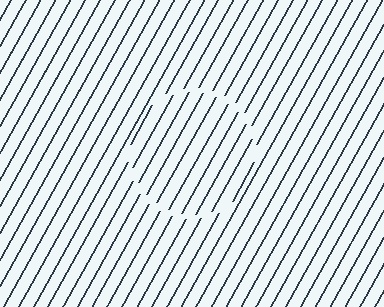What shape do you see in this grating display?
An illusory circle. The interior of the shape contains the same grating, shifted by half a period — the contour is defined by the phase discontinuity where line-ends from the inner and outer gratings abut.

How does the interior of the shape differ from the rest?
The interior of the shape contains the same grating, shifted by half a period — the contour is defined by the phase discontinuity where line-ends from the inner and outer gratings abut.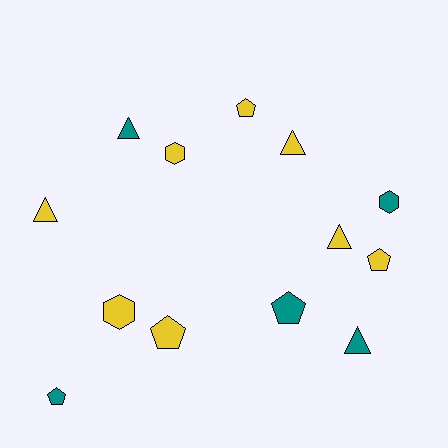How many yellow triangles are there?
There are 3 yellow triangles.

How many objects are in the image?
There are 13 objects.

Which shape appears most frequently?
Pentagon, with 5 objects.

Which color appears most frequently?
Yellow, with 8 objects.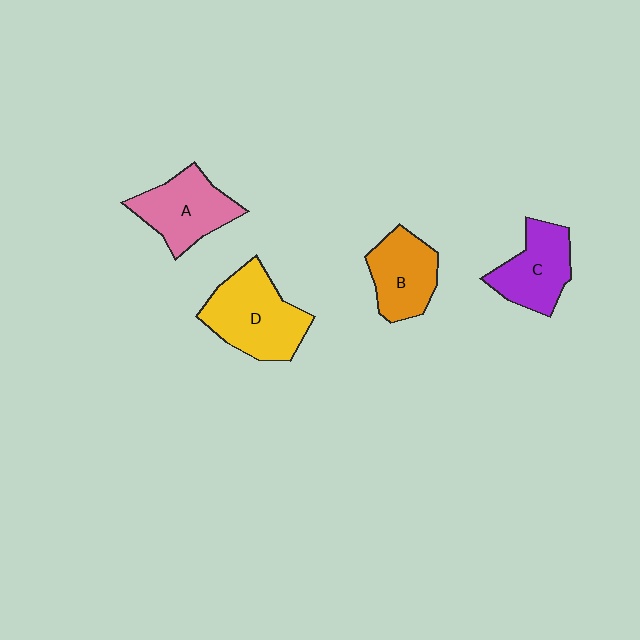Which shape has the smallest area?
Shape B (orange).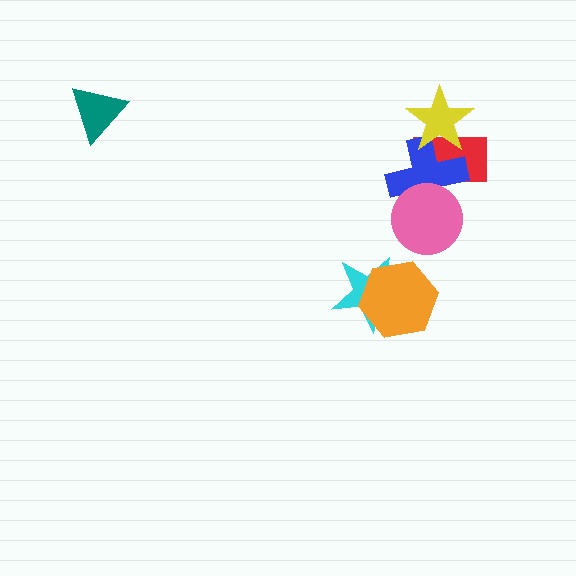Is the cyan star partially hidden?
Yes, it is partially covered by another shape.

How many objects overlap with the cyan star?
1 object overlaps with the cyan star.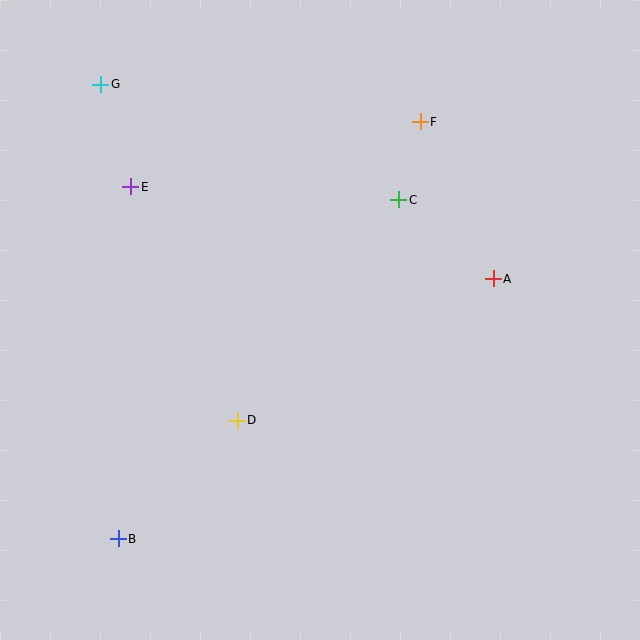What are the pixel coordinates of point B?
Point B is at (118, 539).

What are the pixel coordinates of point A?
Point A is at (493, 279).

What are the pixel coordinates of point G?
Point G is at (101, 84).